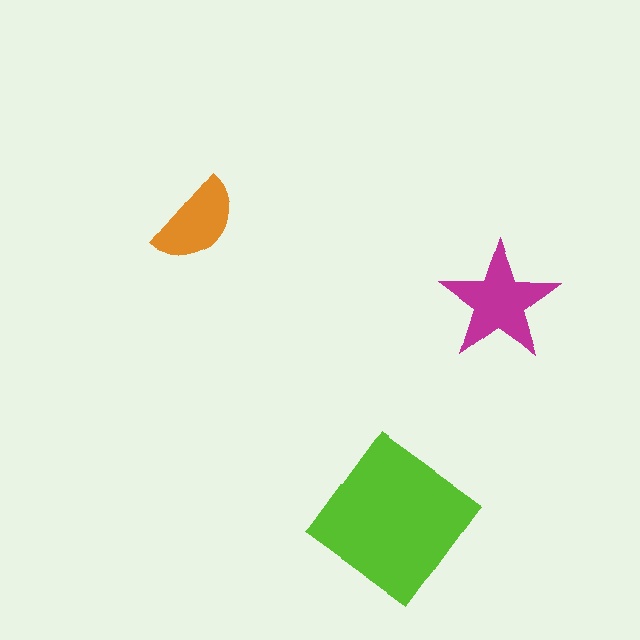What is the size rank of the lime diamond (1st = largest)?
1st.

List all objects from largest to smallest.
The lime diamond, the magenta star, the orange semicircle.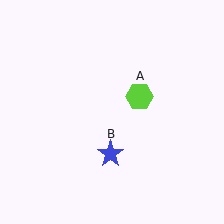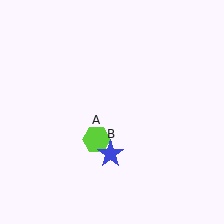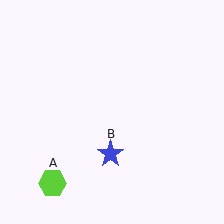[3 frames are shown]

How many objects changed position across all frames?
1 object changed position: lime hexagon (object A).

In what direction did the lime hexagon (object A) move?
The lime hexagon (object A) moved down and to the left.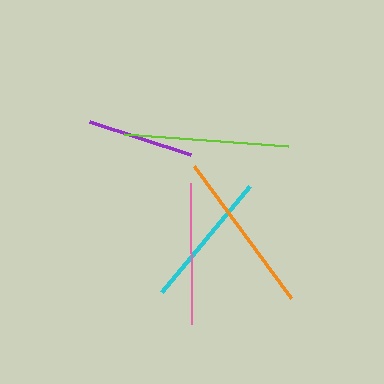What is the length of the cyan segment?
The cyan segment is approximately 138 pixels long.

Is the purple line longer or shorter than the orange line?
The orange line is longer than the purple line.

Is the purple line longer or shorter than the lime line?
The lime line is longer than the purple line.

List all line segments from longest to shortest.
From longest to shortest: lime, orange, pink, cyan, purple.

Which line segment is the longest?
The lime line is the longest at approximately 164 pixels.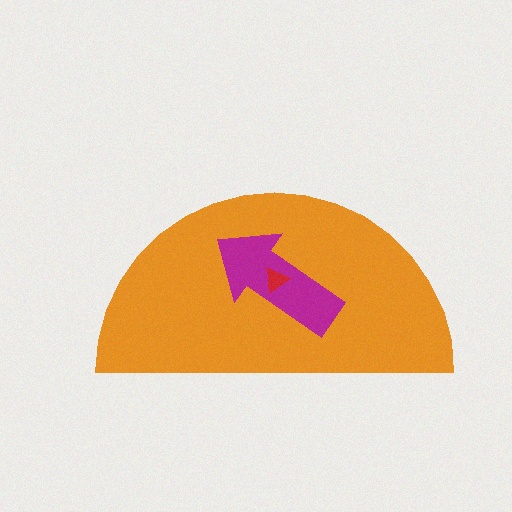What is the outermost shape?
The orange semicircle.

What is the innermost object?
The red triangle.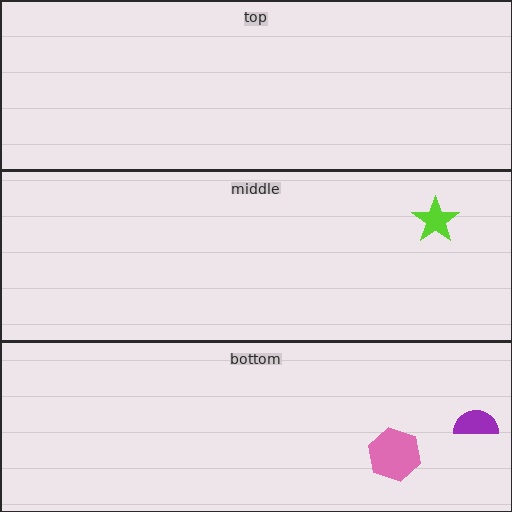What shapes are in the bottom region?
The purple semicircle, the pink hexagon.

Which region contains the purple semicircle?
The bottom region.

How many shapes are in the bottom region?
2.